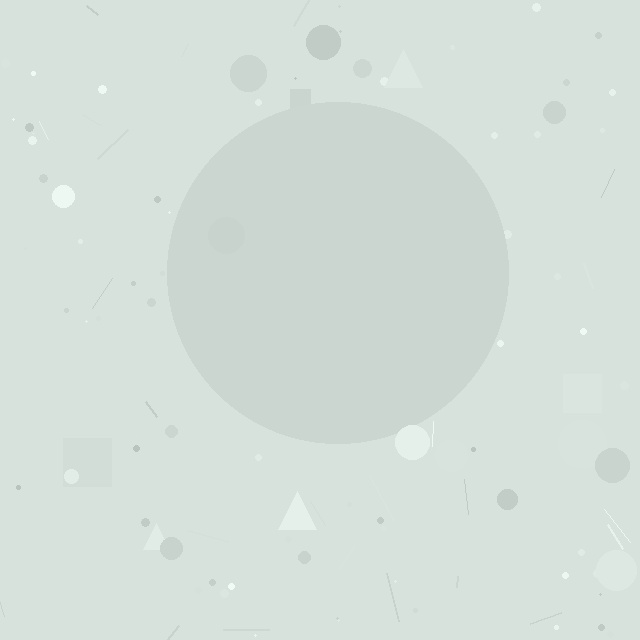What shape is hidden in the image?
A circle is hidden in the image.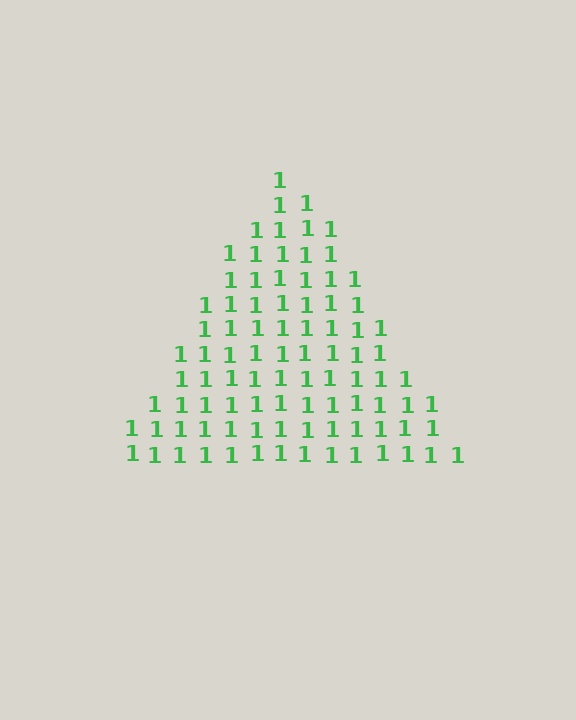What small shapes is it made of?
It is made of small digit 1's.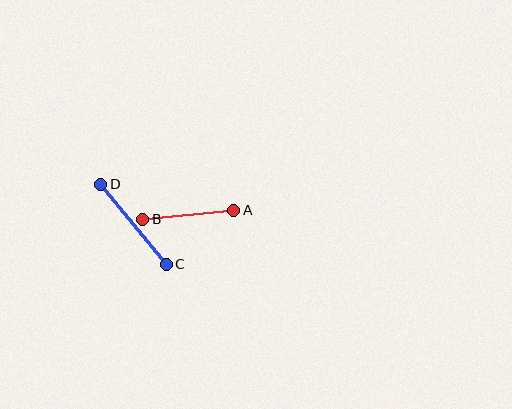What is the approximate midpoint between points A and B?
The midpoint is at approximately (188, 215) pixels.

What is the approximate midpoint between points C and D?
The midpoint is at approximately (133, 224) pixels.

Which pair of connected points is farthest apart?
Points C and D are farthest apart.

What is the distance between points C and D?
The distance is approximately 104 pixels.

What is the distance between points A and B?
The distance is approximately 92 pixels.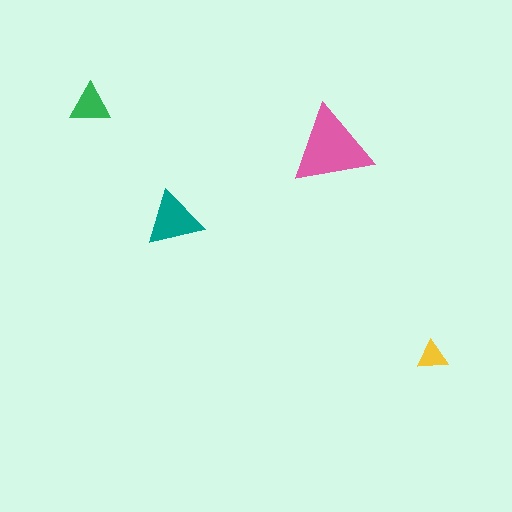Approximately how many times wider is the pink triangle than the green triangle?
About 2 times wider.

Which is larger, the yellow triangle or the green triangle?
The green one.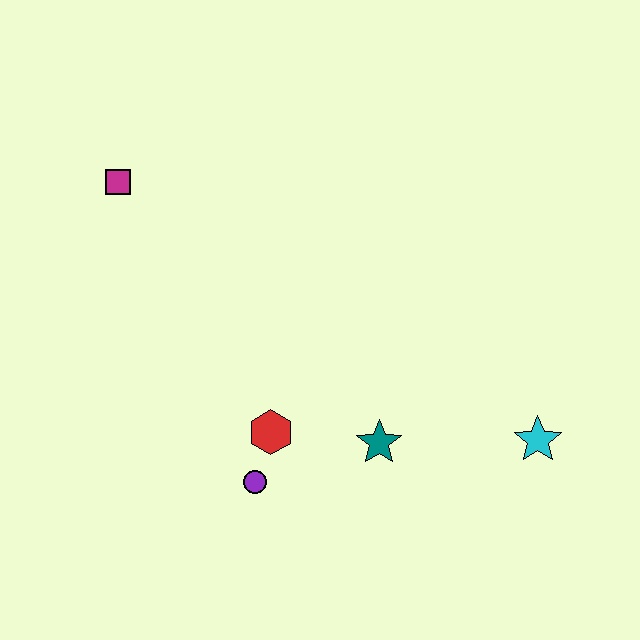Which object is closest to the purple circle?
The red hexagon is closest to the purple circle.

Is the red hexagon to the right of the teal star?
No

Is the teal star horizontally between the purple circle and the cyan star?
Yes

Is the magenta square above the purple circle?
Yes